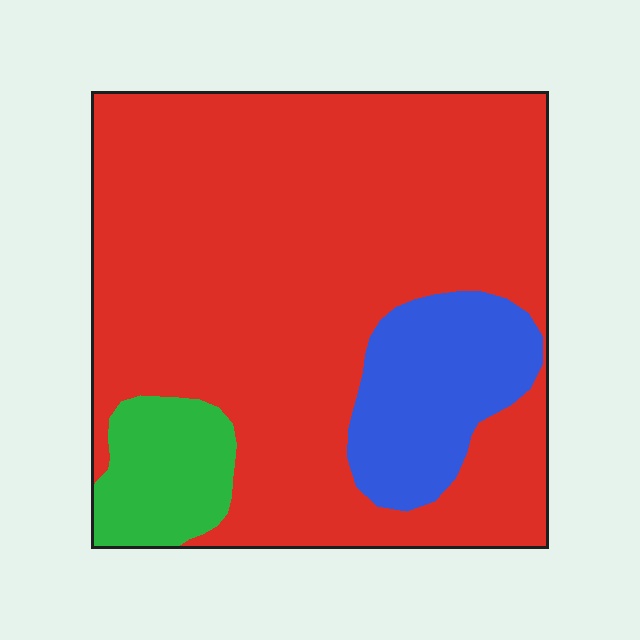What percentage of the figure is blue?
Blue covers about 15% of the figure.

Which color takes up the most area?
Red, at roughly 75%.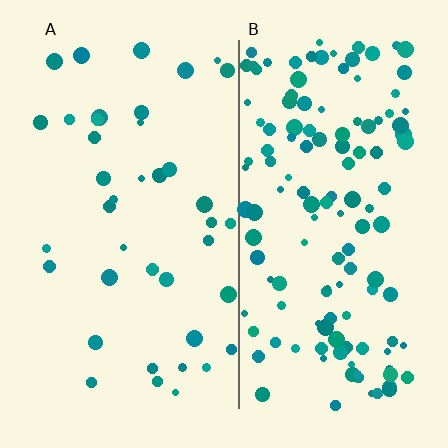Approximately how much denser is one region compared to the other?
Approximately 3.4× — region B over region A.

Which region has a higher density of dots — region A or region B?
B (the right).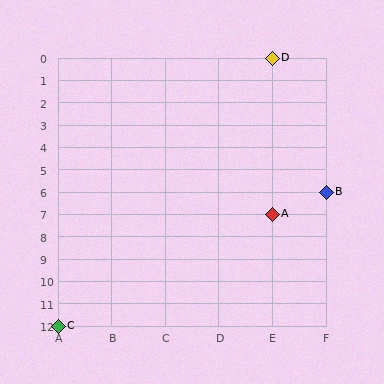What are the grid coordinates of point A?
Point A is at grid coordinates (E, 7).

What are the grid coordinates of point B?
Point B is at grid coordinates (F, 6).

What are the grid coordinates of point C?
Point C is at grid coordinates (A, 12).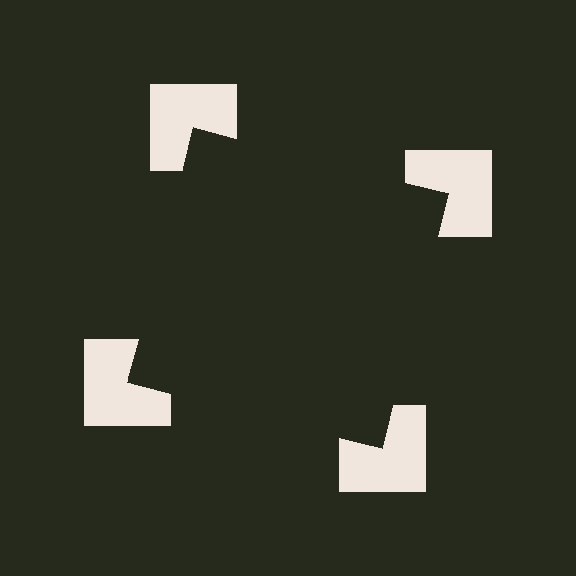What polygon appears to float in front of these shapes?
An illusory square — its edges are inferred from the aligned wedge cuts in the notched squares, not physically drawn.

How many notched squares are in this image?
There are 4 — one at each vertex of the illusory square.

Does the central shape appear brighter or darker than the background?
It typically appears slightly darker than the background, even though no actual brightness change is drawn.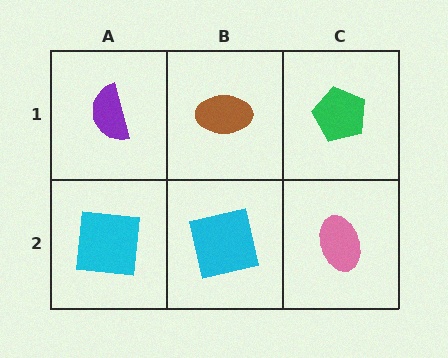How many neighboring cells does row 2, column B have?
3.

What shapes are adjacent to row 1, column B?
A cyan square (row 2, column B), a purple semicircle (row 1, column A), a green pentagon (row 1, column C).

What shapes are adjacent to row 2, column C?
A green pentagon (row 1, column C), a cyan square (row 2, column B).